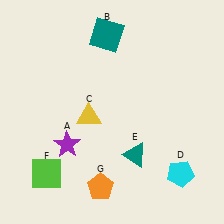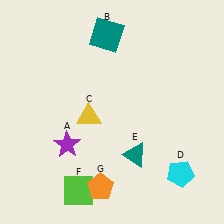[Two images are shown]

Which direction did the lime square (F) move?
The lime square (F) moved right.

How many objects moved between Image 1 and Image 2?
1 object moved between the two images.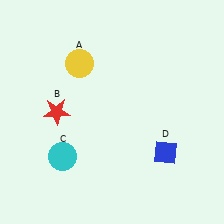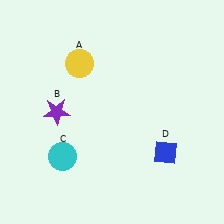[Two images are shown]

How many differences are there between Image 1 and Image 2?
There is 1 difference between the two images.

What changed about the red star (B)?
In Image 1, B is red. In Image 2, it changed to purple.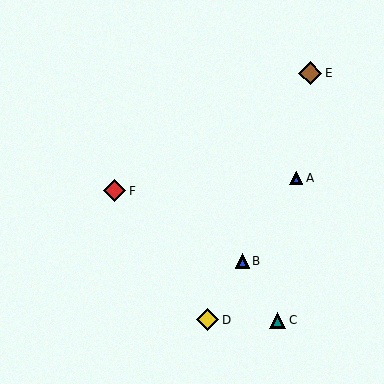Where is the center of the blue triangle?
The center of the blue triangle is at (296, 178).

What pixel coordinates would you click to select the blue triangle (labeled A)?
Click at (296, 178) to select the blue triangle A.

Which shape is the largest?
The brown diamond (labeled E) is the largest.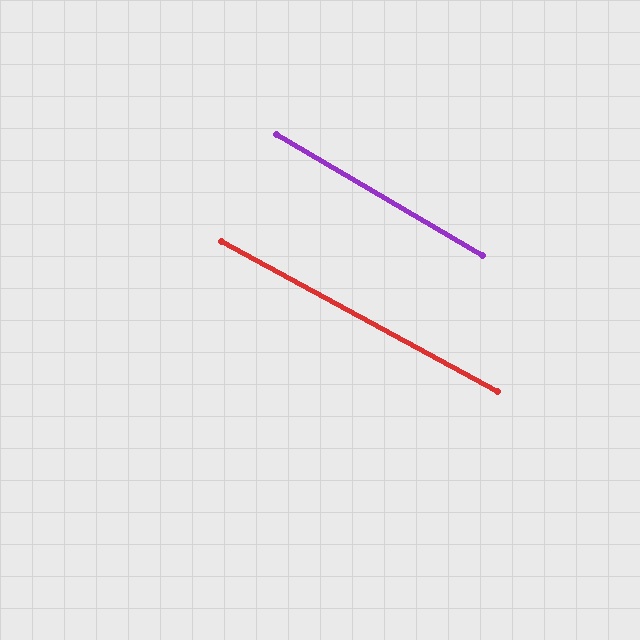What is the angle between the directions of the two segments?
Approximately 2 degrees.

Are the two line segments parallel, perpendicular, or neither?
Parallel — their directions differ by only 1.9°.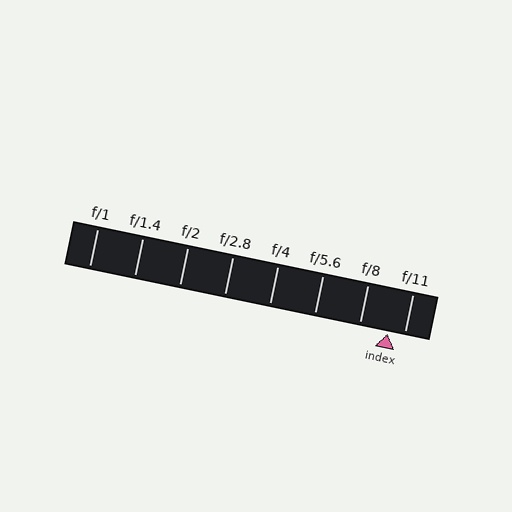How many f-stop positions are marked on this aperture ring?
There are 8 f-stop positions marked.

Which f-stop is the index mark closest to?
The index mark is closest to f/11.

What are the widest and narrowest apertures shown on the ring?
The widest aperture shown is f/1 and the narrowest is f/11.